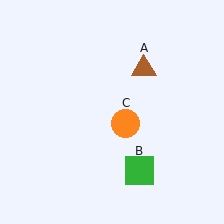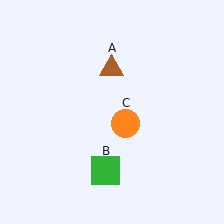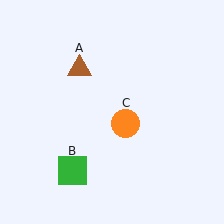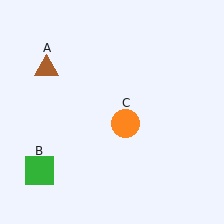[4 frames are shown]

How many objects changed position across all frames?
2 objects changed position: brown triangle (object A), green square (object B).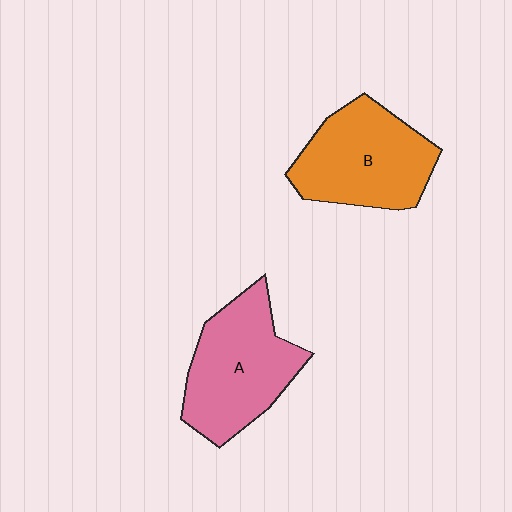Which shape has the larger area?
Shape A (pink).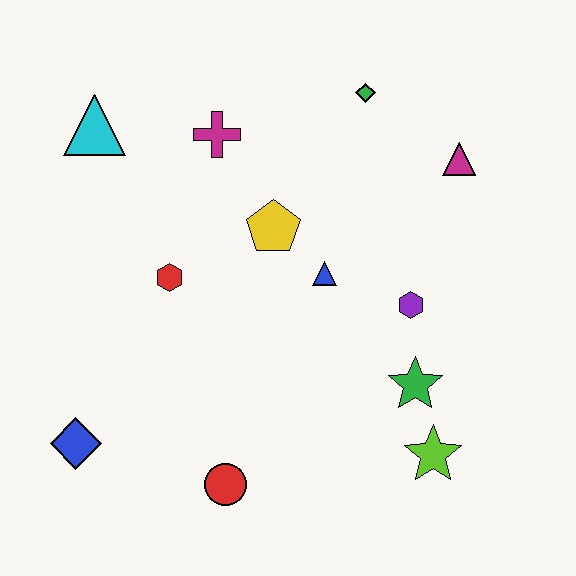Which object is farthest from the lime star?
The cyan triangle is farthest from the lime star.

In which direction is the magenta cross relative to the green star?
The magenta cross is above the green star.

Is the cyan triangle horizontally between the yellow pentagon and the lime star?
No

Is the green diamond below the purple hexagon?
No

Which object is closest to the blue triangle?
The yellow pentagon is closest to the blue triangle.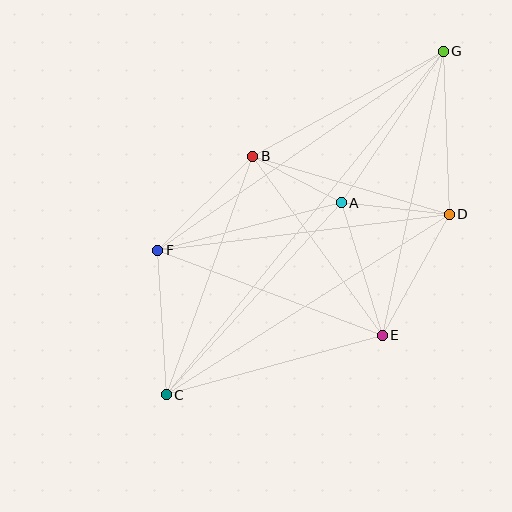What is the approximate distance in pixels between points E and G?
The distance between E and G is approximately 290 pixels.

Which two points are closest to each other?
Points A and B are closest to each other.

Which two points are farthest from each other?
Points C and G are farthest from each other.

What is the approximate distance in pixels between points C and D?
The distance between C and D is approximately 336 pixels.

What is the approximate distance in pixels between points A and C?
The distance between A and C is approximately 260 pixels.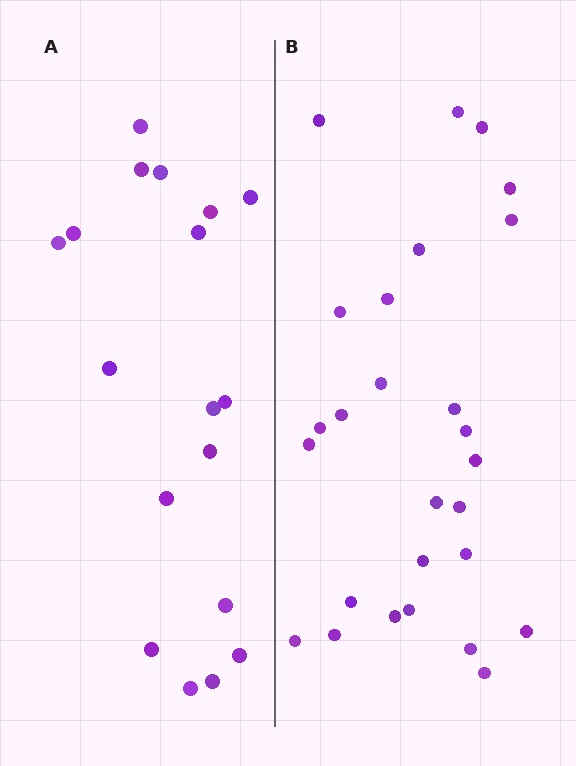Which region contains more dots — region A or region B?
Region B (the right region) has more dots.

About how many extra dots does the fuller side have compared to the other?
Region B has roughly 8 or so more dots than region A.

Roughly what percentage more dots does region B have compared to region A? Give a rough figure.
About 50% more.